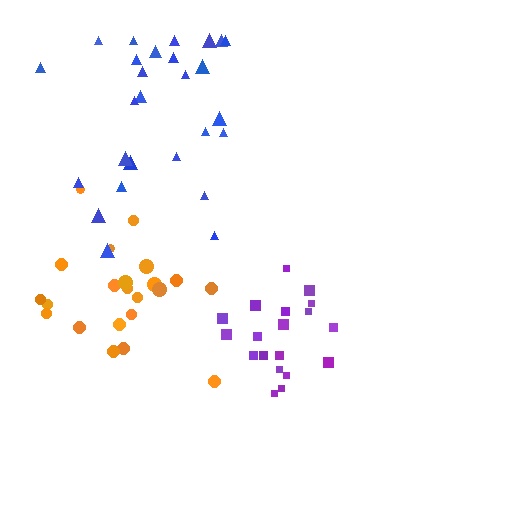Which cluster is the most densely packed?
Purple.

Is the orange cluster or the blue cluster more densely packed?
Orange.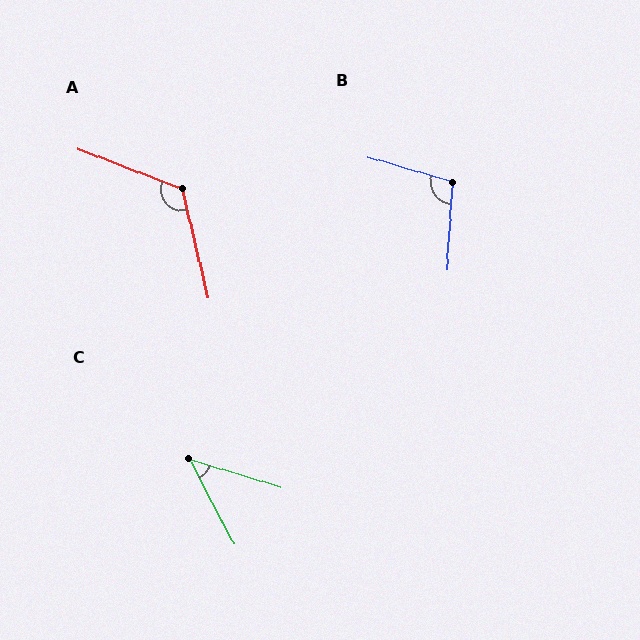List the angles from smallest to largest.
C (46°), B (103°), A (125°).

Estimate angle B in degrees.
Approximately 103 degrees.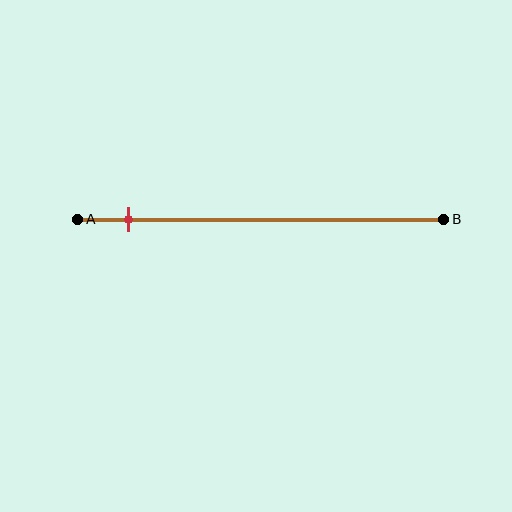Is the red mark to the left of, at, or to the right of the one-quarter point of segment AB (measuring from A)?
The red mark is to the left of the one-quarter point of segment AB.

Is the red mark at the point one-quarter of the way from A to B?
No, the mark is at about 15% from A, not at the 25% one-quarter point.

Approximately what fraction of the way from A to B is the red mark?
The red mark is approximately 15% of the way from A to B.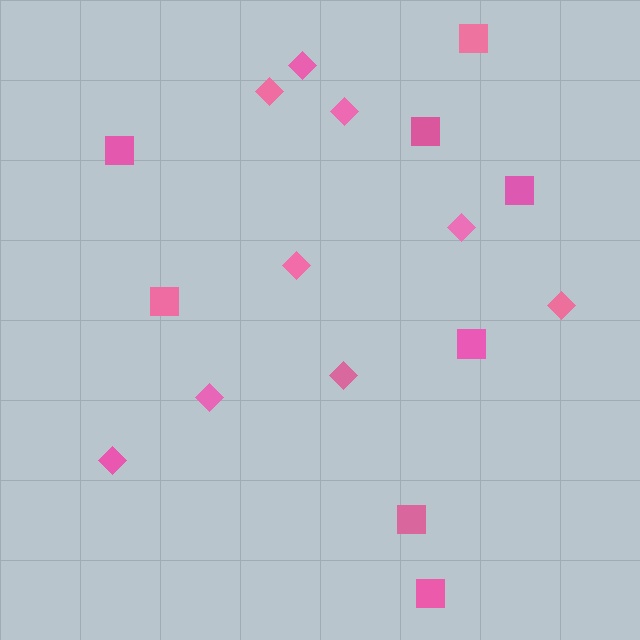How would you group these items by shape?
There are 2 groups: one group of diamonds (9) and one group of squares (8).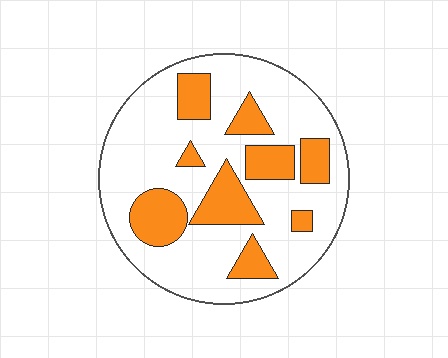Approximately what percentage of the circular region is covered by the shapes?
Approximately 25%.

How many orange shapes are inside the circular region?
9.